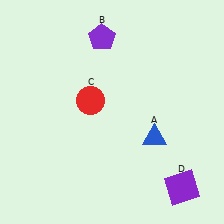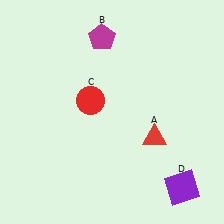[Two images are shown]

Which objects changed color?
A changed from blue to red. B changed from purple to magenta.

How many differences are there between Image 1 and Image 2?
There are 2 differences between the two images.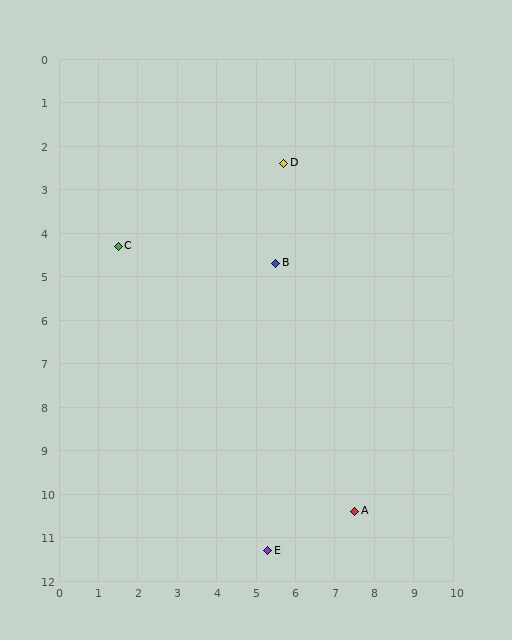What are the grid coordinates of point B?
Point B is at approximately (5.5, 4.7).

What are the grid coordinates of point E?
Point E is at approximately (5.3, 11.3).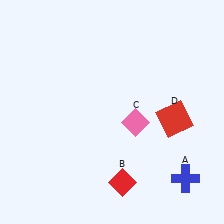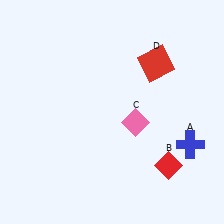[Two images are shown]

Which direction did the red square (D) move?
The red square (D) moved up.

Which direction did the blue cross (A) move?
The blue cross (A) moved up.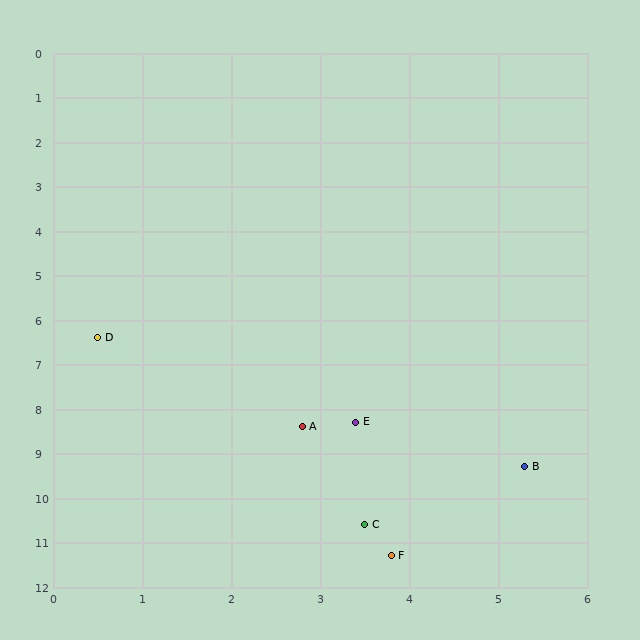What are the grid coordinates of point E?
Point E is at approximately (3.4, 8.3).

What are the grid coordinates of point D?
Point D is at approximately (0.5, 6.4).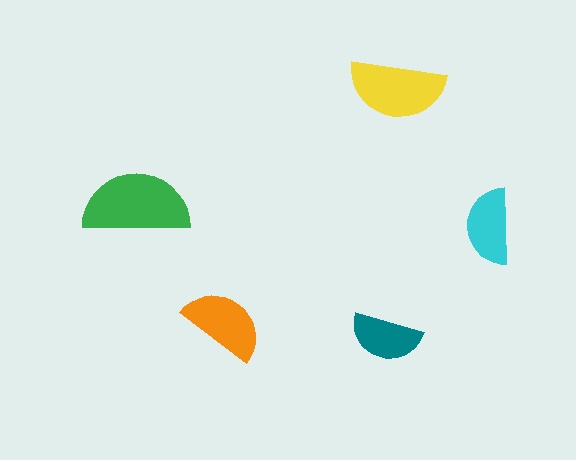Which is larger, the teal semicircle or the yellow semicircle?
The yellow one.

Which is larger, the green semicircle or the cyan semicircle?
The green one.